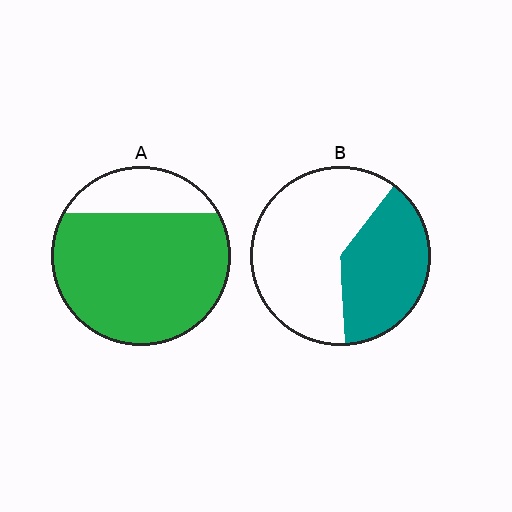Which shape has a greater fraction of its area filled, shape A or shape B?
Shape A.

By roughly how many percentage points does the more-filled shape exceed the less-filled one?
By roughly 40 percentage points (A over B).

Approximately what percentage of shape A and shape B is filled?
A is approximately 80% and B is approximately 40%.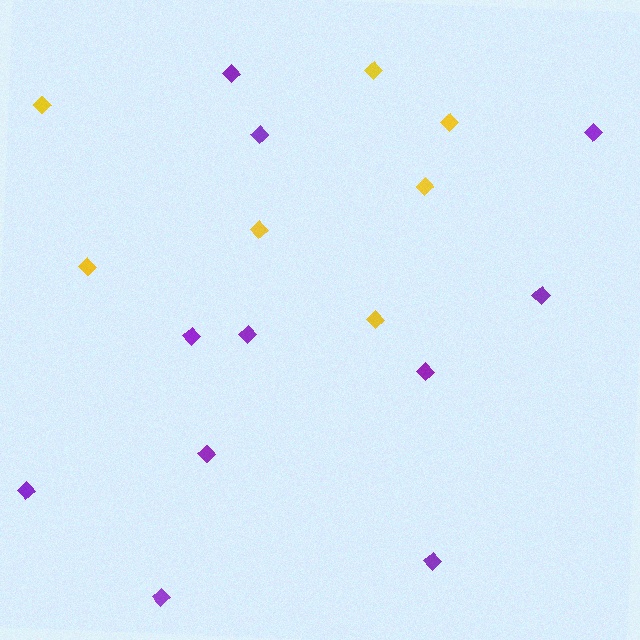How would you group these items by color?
There are 2 groups: one group of purple diamonds (11) and one group of yellow diamonds (7).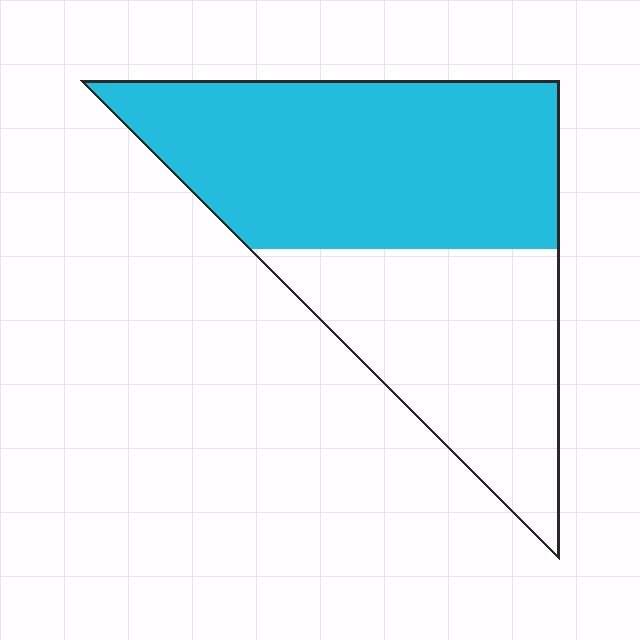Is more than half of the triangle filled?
Yes.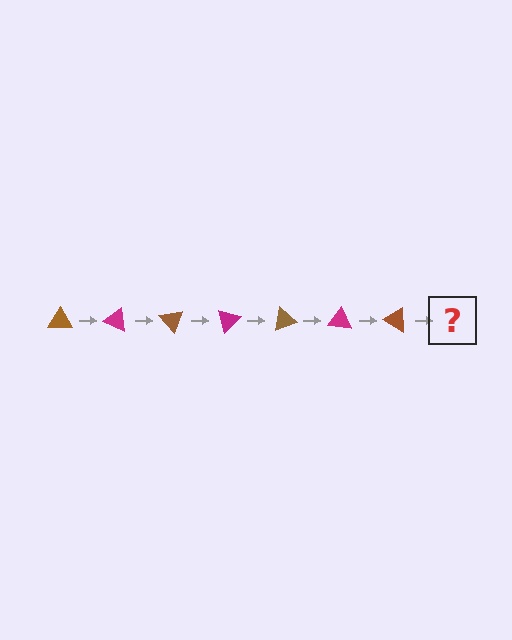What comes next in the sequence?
The next element should be a magenta triangle, rotated 175 degrees from the start.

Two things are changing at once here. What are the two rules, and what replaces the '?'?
The two rules are that it rotates 25 degrees each step and the color cycles through brown and magenta. The '?' should be a magenta triangle, rotated 175 degrees from the start.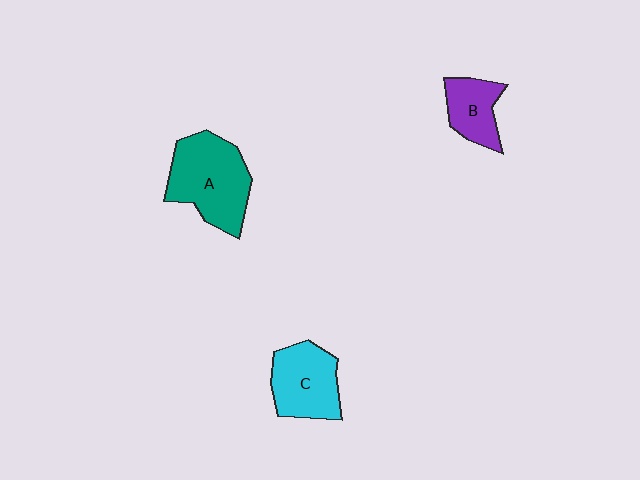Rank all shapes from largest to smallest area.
From largest to smallest: A (teal), C (cyan), B (purple).